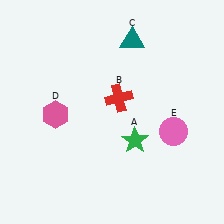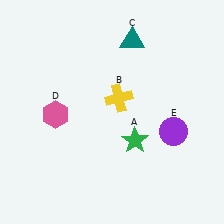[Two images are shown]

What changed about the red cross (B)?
In Image 1, B is red. In Image 2, it changed to yellow.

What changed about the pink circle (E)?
In Image 1, E is pink. In Image 2, it changed to purple.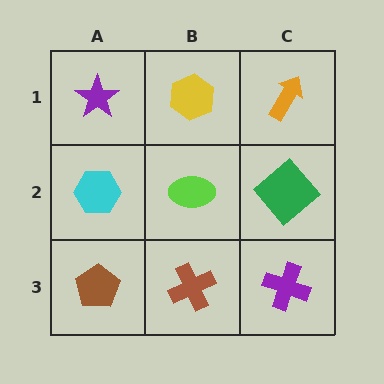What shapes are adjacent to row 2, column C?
An orange arrow (row 1, column C), a purple cross (row 3, column C), a lime ellipse (row 2, column B).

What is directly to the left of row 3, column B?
A brown pentagon.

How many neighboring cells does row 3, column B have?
3.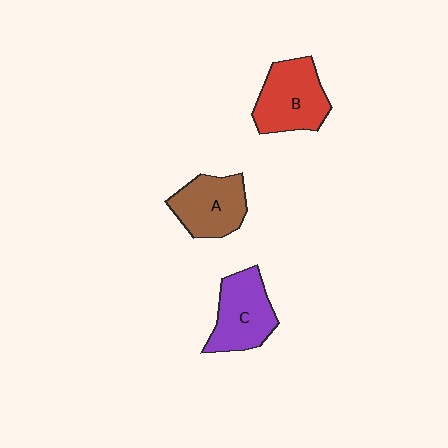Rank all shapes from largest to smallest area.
From largest to smallest: B (red), C (purple), A (brown).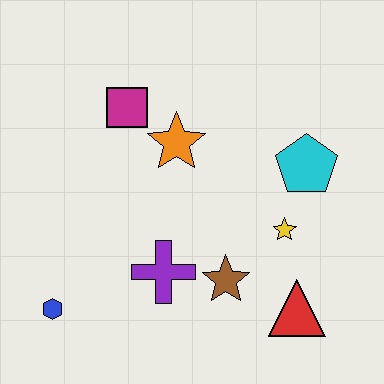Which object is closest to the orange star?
The magenta square is closest to the orange star.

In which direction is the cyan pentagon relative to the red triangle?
The cyan pentagon is above the red triangle.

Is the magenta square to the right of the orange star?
No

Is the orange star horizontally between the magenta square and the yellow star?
Yes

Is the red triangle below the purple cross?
Yes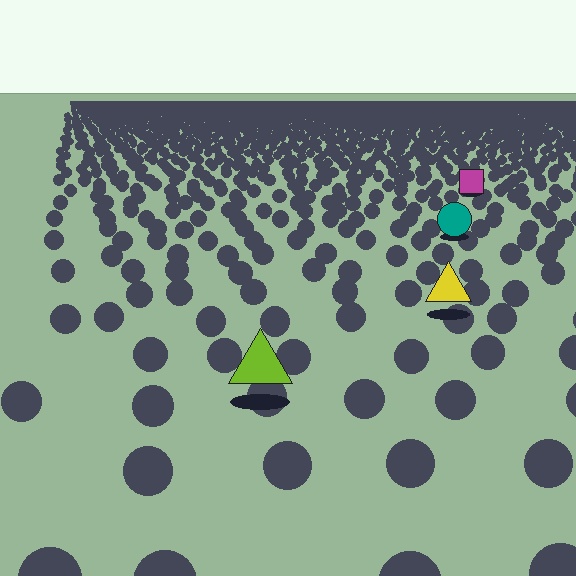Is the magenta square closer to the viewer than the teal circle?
No. The teal circle is closer — you can tell from the texture gradient: the ground texture is coarser near it.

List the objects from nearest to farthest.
From nearest to farthest: the lime triangle, the yellow triangle, the teal circle, the magenta square.